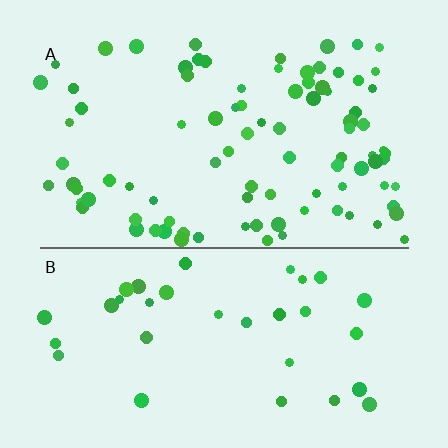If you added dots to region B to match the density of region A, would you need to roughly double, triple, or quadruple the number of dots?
Approximately triple.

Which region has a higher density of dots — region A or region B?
A (the top).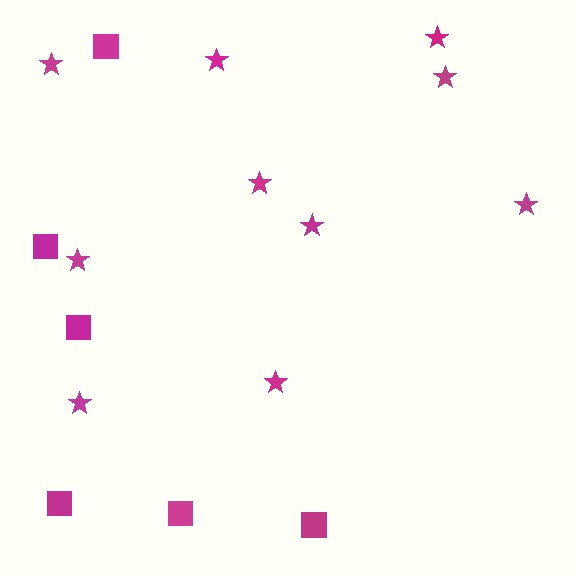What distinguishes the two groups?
There are 2 groups: one group of stars (10) and one group of squares (6).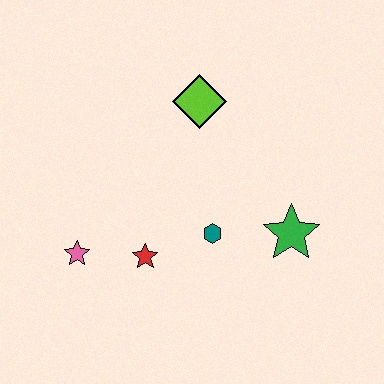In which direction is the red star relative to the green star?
The red star is to the left of the green star.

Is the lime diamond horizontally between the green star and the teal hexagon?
No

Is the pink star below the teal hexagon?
Yes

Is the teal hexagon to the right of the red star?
Yes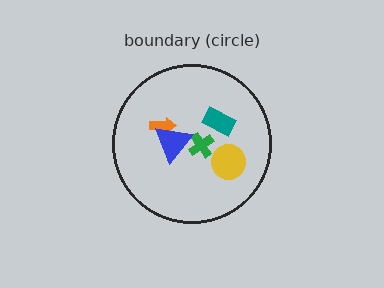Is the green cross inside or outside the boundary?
Inside.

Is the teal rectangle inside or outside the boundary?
Inside.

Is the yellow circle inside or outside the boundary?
Inside.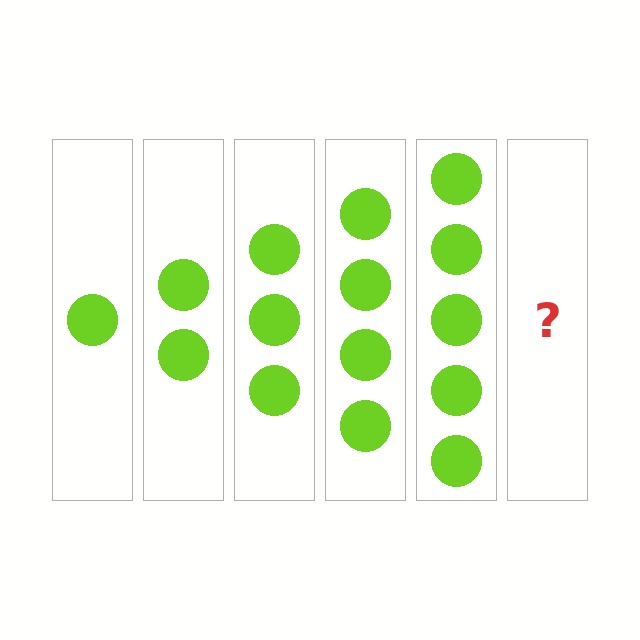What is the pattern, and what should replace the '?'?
The pattern is that each step adds one more circle. The '?' should be 6 circles.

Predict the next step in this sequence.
The next step is 6 circles.